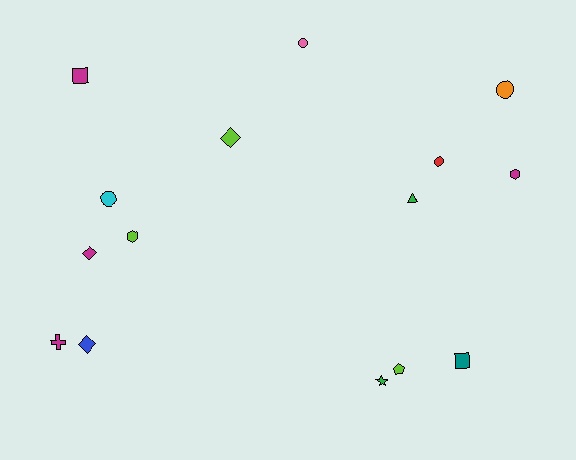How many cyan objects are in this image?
There is 1 cyan object.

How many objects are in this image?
There are 15 objects.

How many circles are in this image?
There are 4 circles.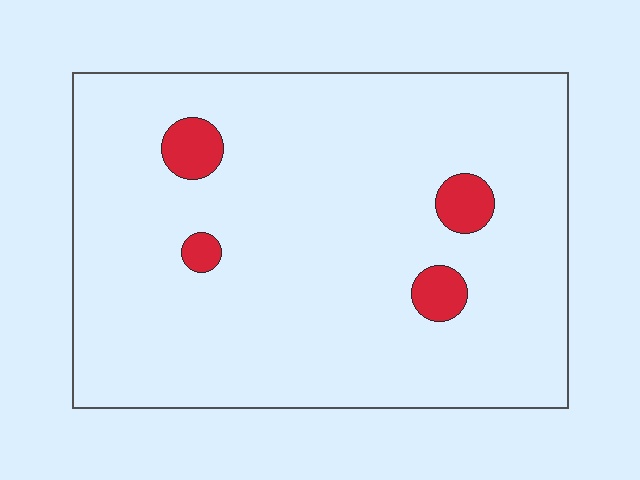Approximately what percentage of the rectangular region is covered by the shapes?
Approximately 5%.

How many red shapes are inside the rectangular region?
4.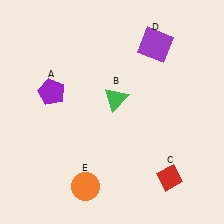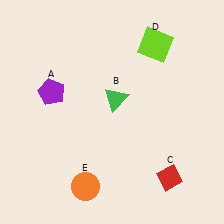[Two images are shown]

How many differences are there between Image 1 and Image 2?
There is 1 difference between the two images.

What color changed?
The square (D) changed from purple in Image 1 to lime in Image 2.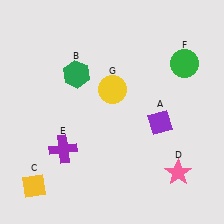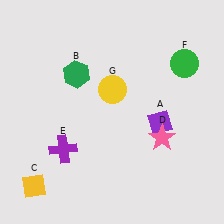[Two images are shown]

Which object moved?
The pink star (D) moved up.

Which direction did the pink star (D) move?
The pink star (D) moved up.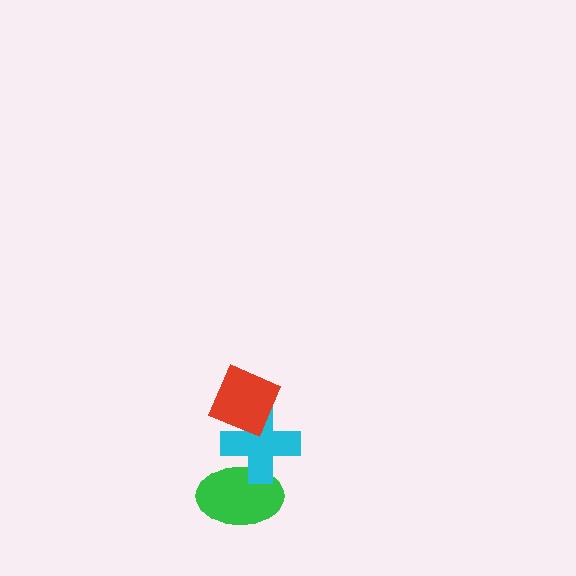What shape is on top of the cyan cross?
The red diamond is on top of the cyan cross.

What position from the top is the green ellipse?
The green ellipse is 3rd from the top.